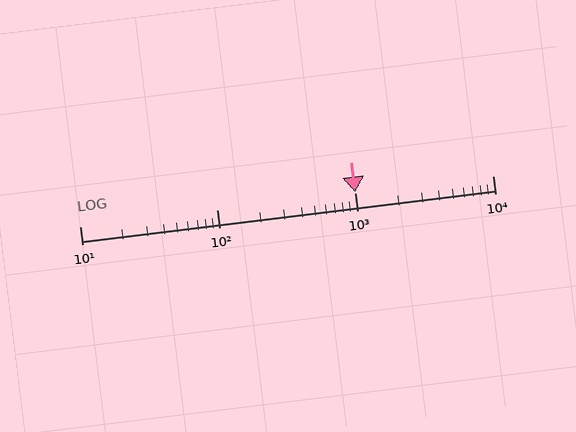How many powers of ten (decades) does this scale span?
The scale spans 3 decades, from 10 to 10000.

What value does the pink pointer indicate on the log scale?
The pointer indicates approximately 1000.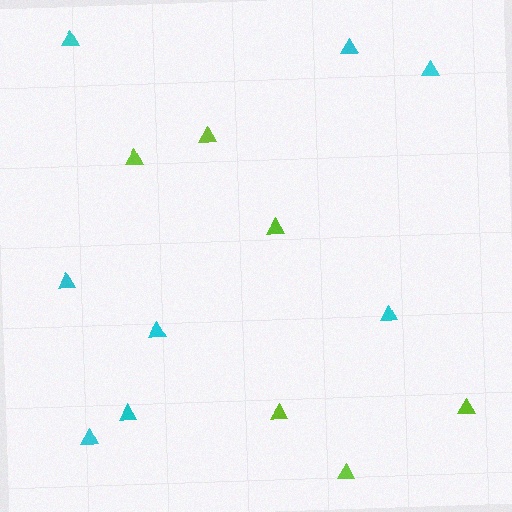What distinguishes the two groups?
There are 2 groups: one group of cyan triangles (8) and one group of lime triangles (6).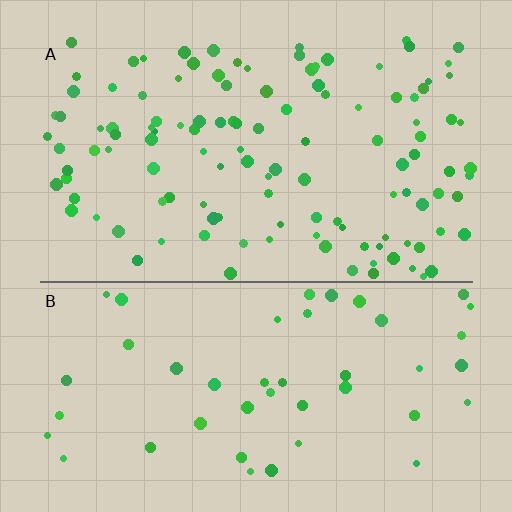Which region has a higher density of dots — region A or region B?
A (the top).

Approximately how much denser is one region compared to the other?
Approximately 2.5× — region A over region B.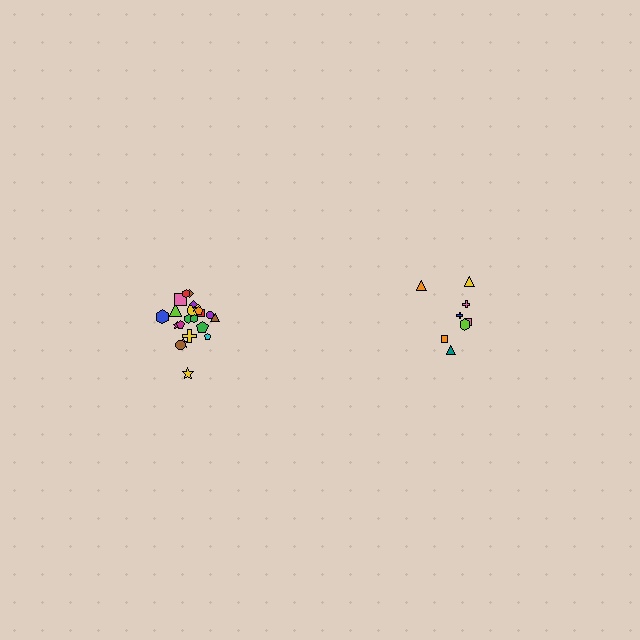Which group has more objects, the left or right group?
The left group.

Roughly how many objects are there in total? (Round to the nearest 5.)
Roughly 30 objects in total.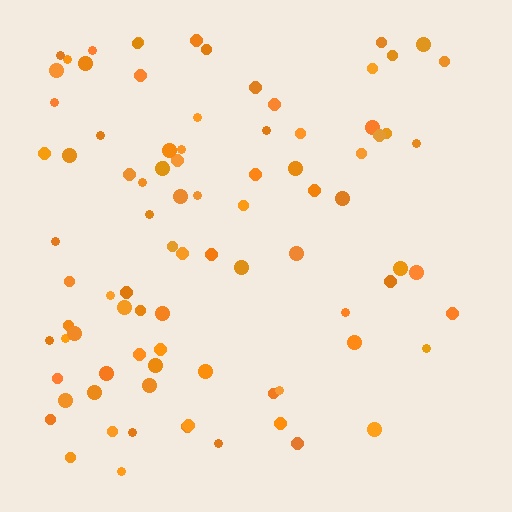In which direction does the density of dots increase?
From right to left, with the left side densest.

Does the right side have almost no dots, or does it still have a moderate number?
Still a moderate number, just noticeably fewer than the left.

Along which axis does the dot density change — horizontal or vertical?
Horizontal.